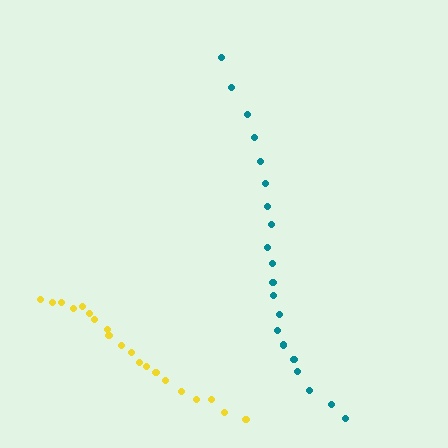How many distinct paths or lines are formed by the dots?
There are 2 distinct paths.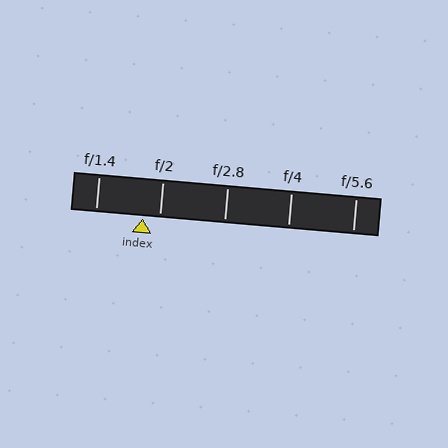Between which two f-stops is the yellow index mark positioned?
The index mark is between f/1.4 and f/2.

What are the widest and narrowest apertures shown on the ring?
The widest aperture shown is f/1.4 and the narrowest is f/5.6.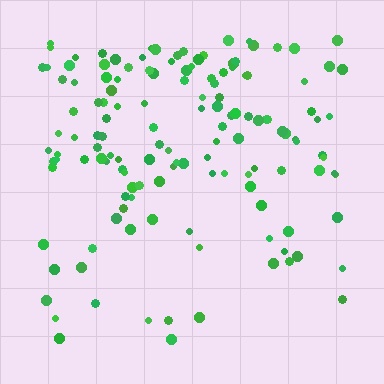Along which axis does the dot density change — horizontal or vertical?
Vertical.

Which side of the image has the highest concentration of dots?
The top.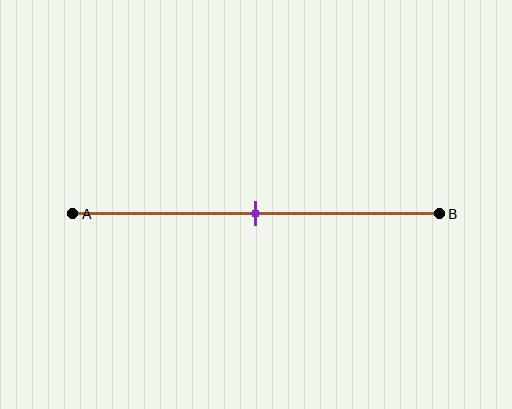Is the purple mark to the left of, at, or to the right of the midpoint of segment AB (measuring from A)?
The purple mark is approximately at the midpoint of segment AB.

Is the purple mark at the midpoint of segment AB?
Yes, the mark is approximately at the midpoint.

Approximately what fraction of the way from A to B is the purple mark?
The purple mark is approximately 50% of the way from A to B.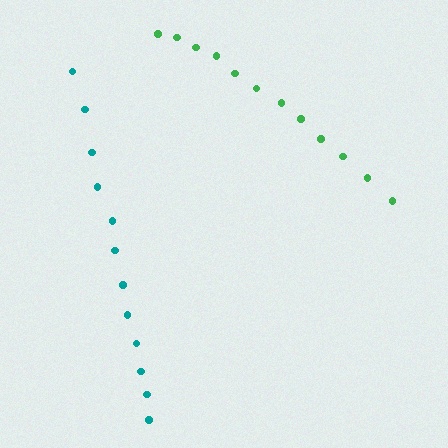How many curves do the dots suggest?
There are 2 distinct paths.